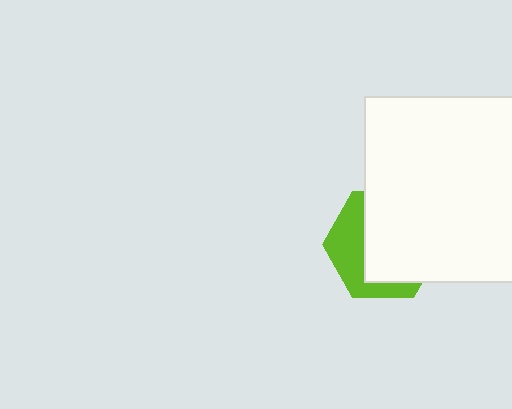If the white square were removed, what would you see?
You would see the complete lime hexagon.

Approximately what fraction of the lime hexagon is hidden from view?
Roughly 64% of the lime hexagon is hidden behind the white square.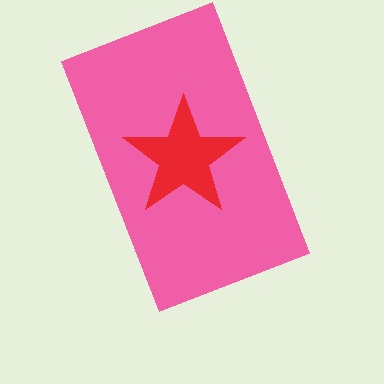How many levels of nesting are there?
2.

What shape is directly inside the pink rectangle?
The red star.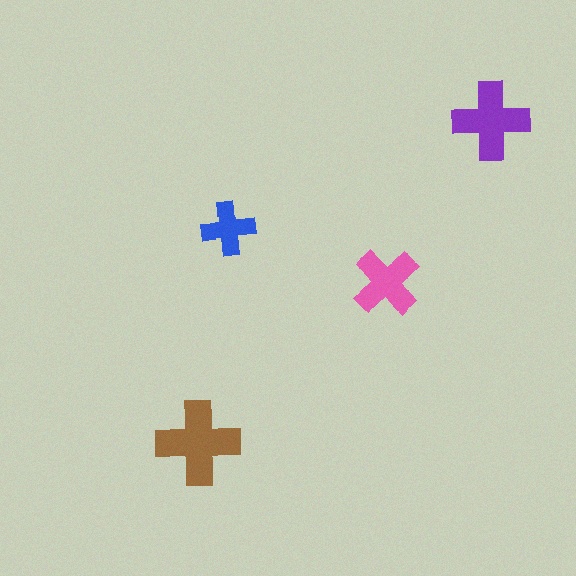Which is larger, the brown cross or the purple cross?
The brown one.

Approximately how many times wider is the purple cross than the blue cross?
About 1.5 times wider.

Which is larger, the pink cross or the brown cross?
The brown one.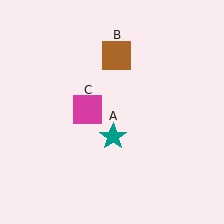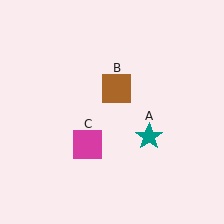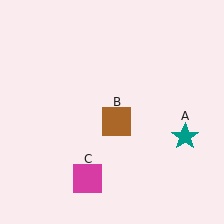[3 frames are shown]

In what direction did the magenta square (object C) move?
The magenta square (object C) moved down.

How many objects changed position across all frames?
3 objects changed position: teal star (object A), brown square (object B), magenta square (object C).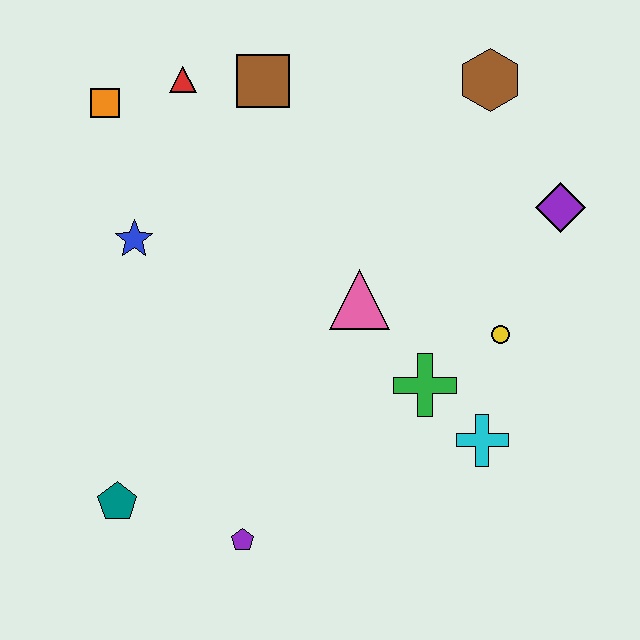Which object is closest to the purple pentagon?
The teal pentagon is closest to the purple pentagon.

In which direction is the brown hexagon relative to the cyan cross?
The brown hexagon is above the cyan cross.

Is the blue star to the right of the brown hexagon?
No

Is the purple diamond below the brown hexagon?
Yes